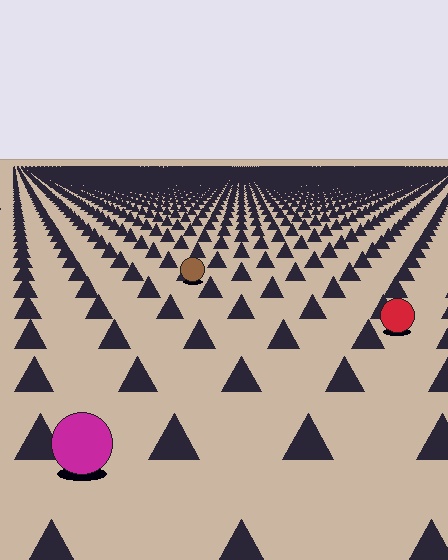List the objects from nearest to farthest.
From nearest to farthest: the magenta circle, the red circle, the brown circle.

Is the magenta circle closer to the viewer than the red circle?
Yes. The magenta circle is closer — you can tell from the texture gradient: the ground texture is coarser near it.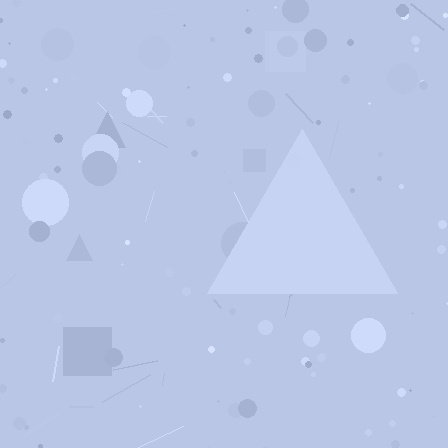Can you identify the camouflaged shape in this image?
The camouflaged shape is a triangle.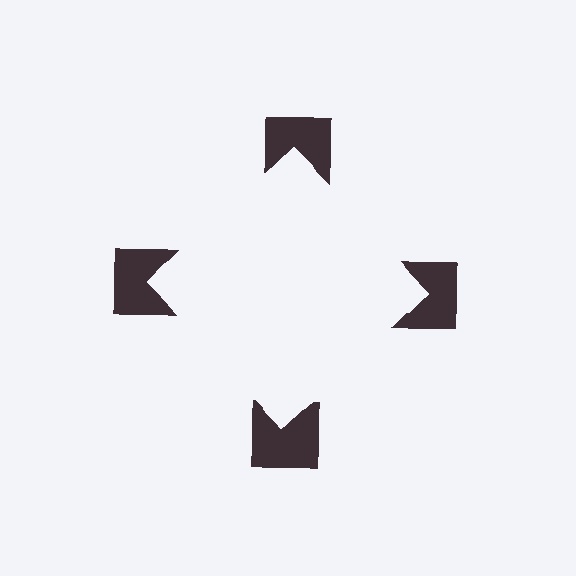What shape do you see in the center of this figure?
An illusory square — its edges are inferred from the aligned wedge cuts in the notched squares, not physically drawn.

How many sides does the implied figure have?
4 sides.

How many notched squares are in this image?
There are 4 — one at each vertex of the illusory square.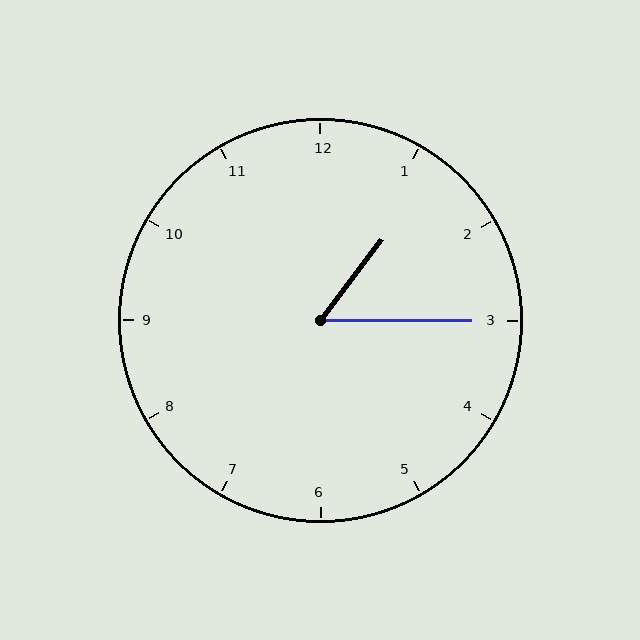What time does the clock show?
1:15.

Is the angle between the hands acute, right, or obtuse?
It is acute.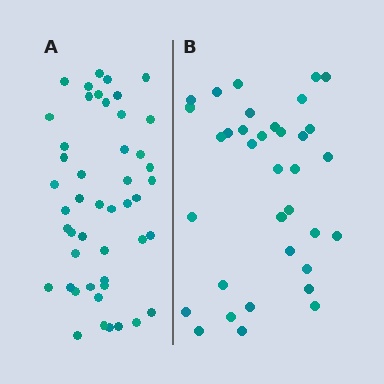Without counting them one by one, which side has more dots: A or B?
Region A (the left region) has more dots.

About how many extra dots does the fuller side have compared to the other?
Region A has roughly 12 or so more dots than region B.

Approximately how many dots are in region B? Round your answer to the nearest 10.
About 40 dots. (The exact count is 35, which rounds to 40.)